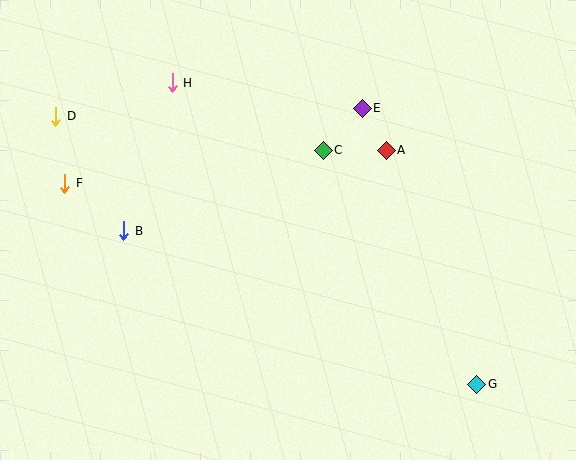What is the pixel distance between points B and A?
The distance between B and A is 275 pixels.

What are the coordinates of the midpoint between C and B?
The midpoint between C and B is at (223, 191).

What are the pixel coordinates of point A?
Point A is at (386, 150).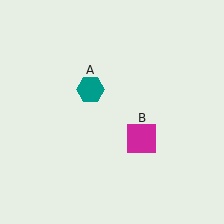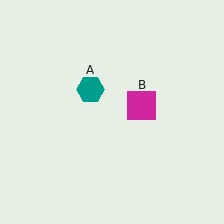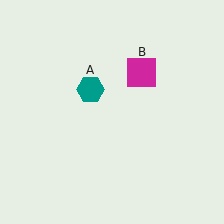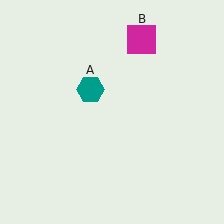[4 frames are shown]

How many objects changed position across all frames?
1 object changed position: magenta square (object B).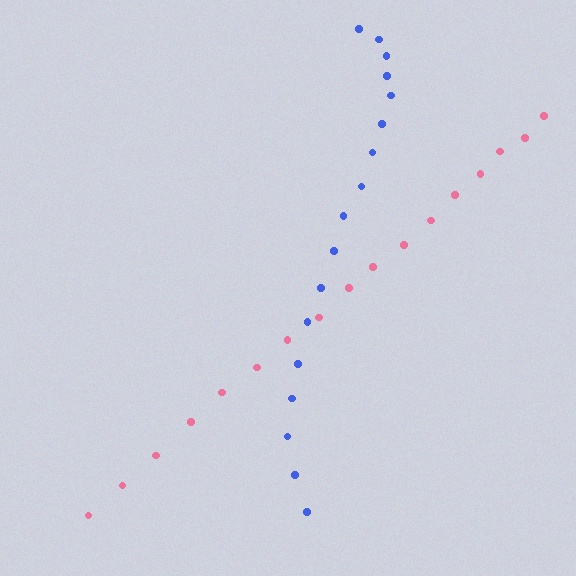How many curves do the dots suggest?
There are 2 distinct paths.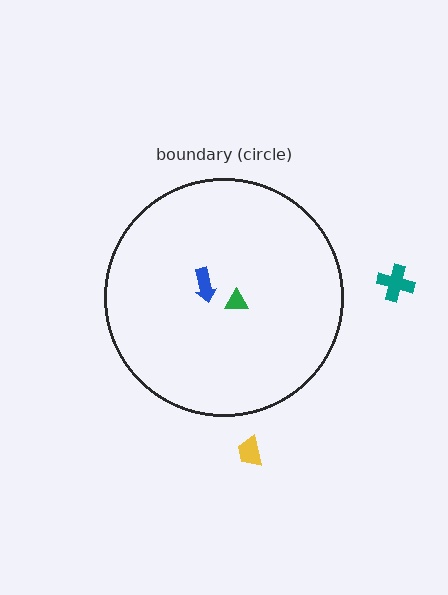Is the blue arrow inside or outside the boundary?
Inside.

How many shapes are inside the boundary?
2 inside, 2 outside.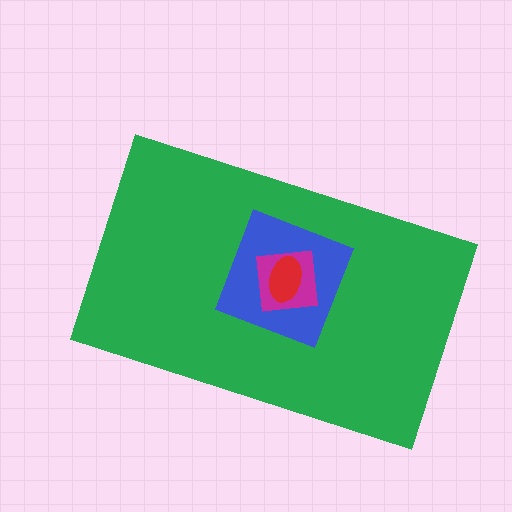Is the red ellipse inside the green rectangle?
Yes.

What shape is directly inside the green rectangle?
The blue diamond.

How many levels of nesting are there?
4.